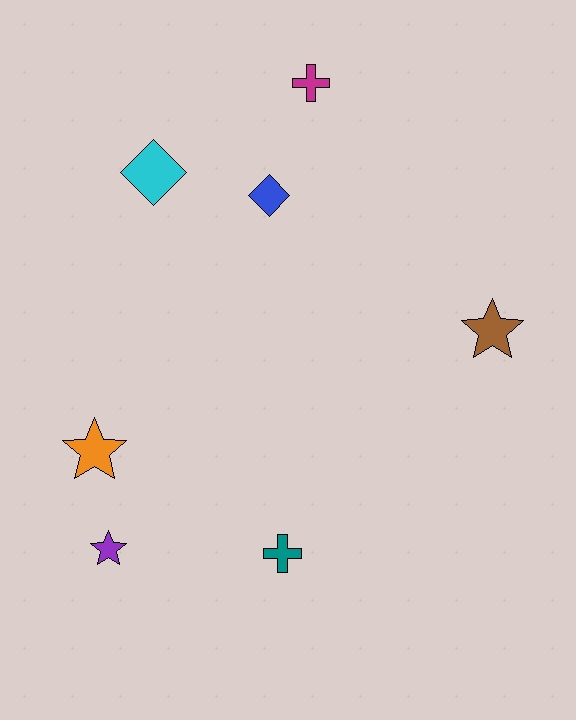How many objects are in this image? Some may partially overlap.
There are 7 objects.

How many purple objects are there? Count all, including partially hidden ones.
There is 1 purple object.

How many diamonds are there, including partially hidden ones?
There are 2 diamonds.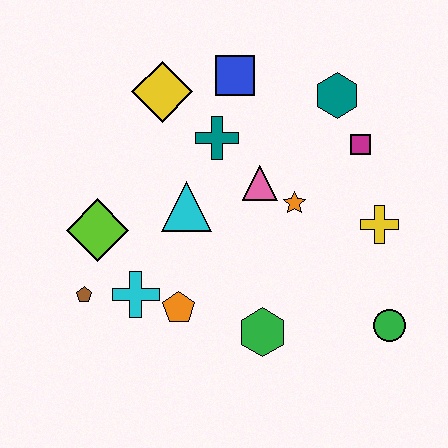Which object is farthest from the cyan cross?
The teal hexagon is farthest from the cyan cross.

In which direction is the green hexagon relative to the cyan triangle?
The green hexagon is below the cyan triangle.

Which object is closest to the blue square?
The teal cross is closest to the blue square.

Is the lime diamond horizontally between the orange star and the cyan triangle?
No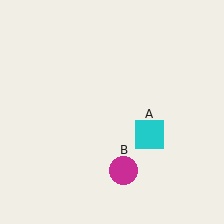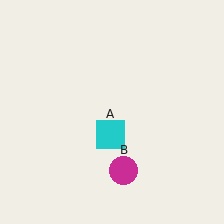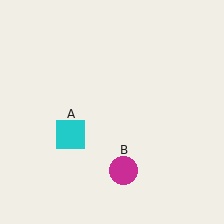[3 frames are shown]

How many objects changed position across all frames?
1 object changed position: cyan square (object A).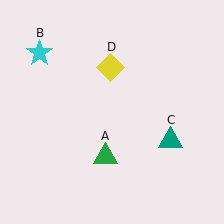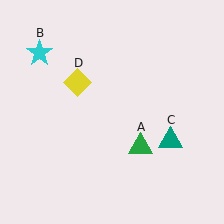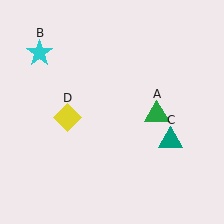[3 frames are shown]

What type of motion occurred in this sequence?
The green triangle (object A), yellow diamond (object D) rotated counterclockwise around the center of the scene.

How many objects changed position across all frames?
2 objects changed position: green triangle (object A), yellow diamond (object D).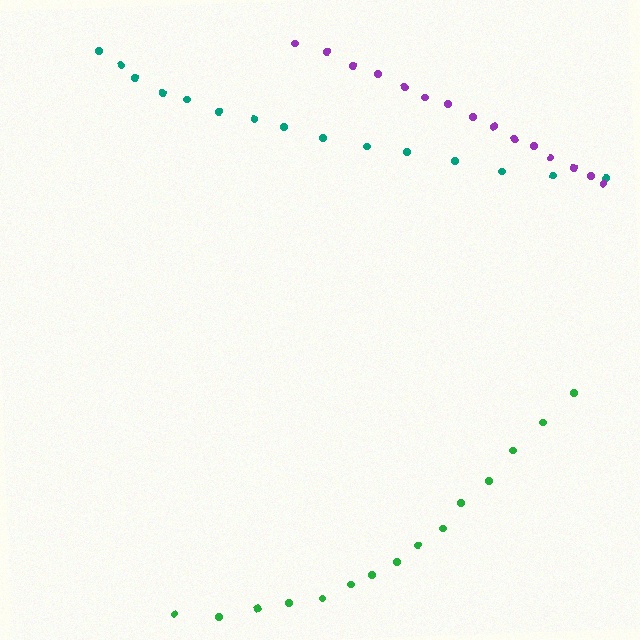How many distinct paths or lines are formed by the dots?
There are 3 distinct paths.